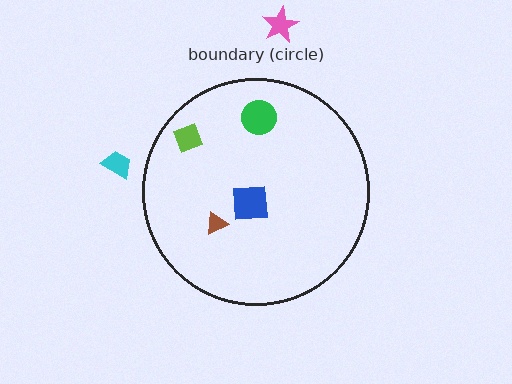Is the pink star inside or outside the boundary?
Outside.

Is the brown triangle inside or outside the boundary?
Inside.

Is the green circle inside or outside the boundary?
Inside.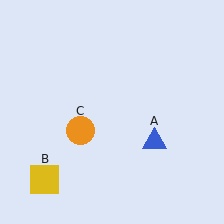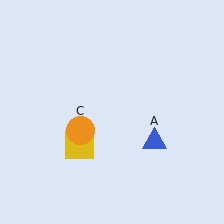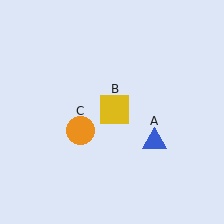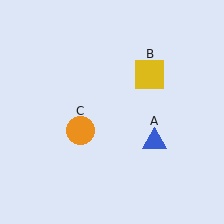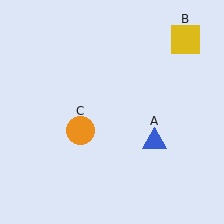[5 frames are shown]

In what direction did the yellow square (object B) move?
The yellow square (object B) moved up and to the right.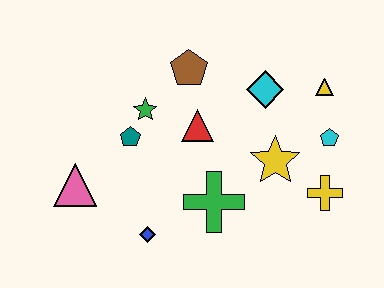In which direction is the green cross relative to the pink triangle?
The green cross is to the right of the pink triangle.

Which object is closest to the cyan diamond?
The yellow triangle is closest to the cyan diamond.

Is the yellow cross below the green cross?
No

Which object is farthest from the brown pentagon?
The yellow cross is farthest from the brown pentagon.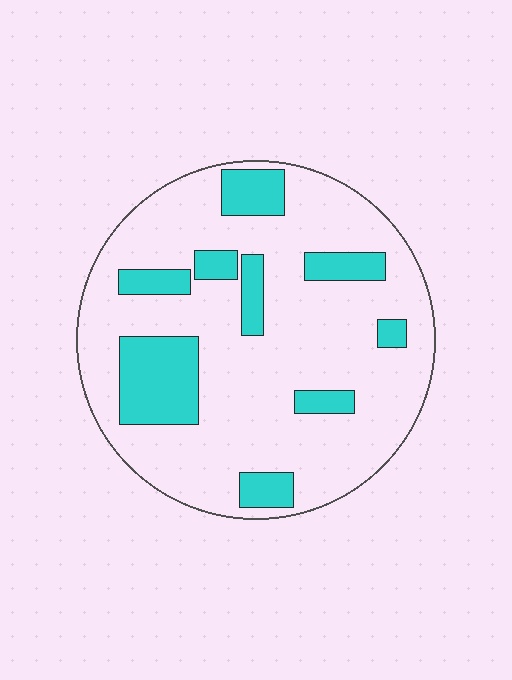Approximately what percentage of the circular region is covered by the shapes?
Approximately 20%.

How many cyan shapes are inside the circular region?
9.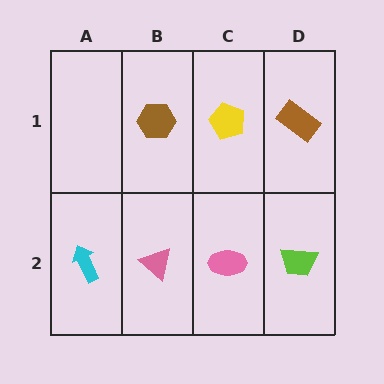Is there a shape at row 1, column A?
No, that cell is empty.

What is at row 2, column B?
A pink triangle.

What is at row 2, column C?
A pink ellipse.